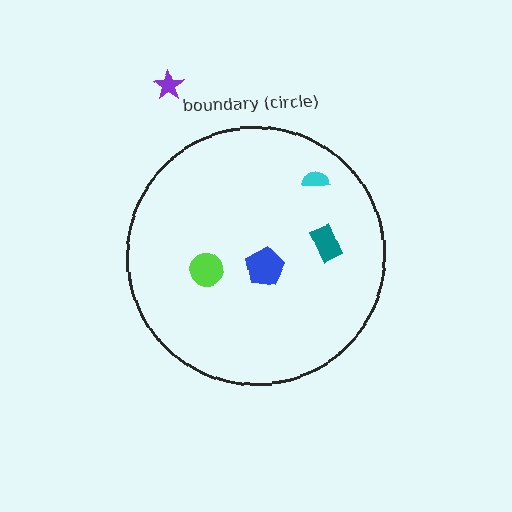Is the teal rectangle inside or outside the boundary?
Inside.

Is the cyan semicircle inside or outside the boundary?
Inside.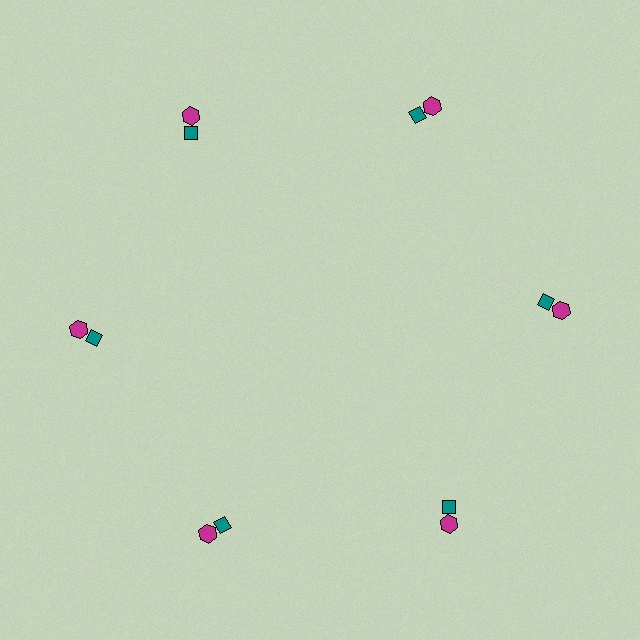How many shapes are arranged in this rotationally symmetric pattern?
There are 12 shapes, arranged in 6 groups of 2.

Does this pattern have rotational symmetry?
Yes, this pattern has 6-fold rotational symmetry. It looks the same after rotating 60 degrees around the center.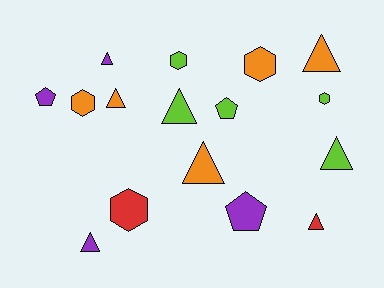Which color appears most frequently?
Orange, with 5 objects.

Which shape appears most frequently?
Triangle, with 8 objects.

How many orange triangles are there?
There are 3 orange triangles.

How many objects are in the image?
There are 16 objects.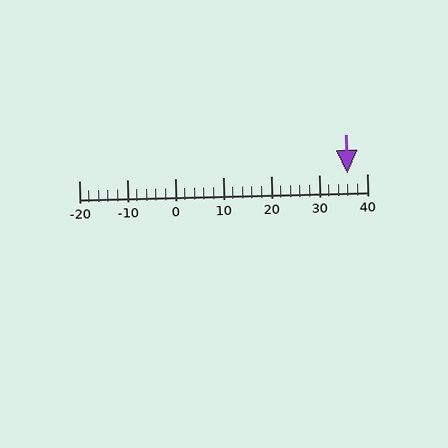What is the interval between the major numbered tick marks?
The major tick marks are spaced 10 units apart.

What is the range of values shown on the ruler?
The ruler shows values from -20 to 40.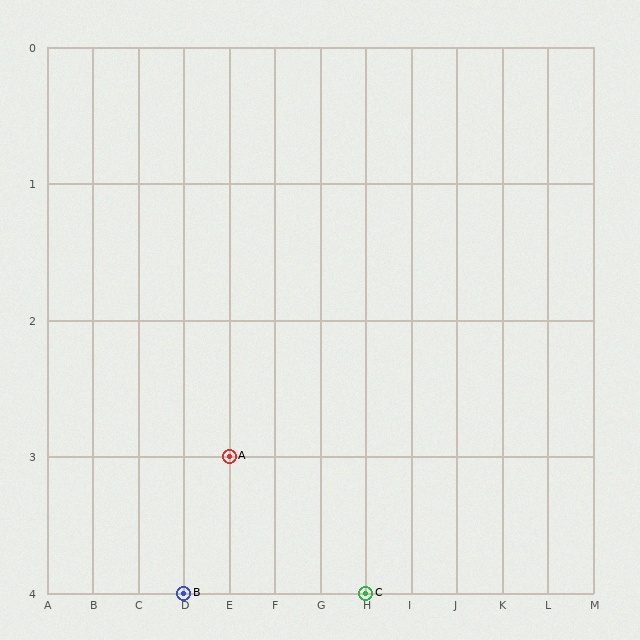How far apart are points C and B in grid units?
Points C and B are 4 columns apart.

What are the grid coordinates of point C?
Point C is at grid coordinates (H, 4).